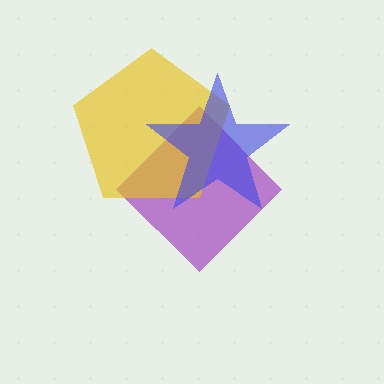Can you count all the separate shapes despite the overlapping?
Yes, there are 3 separate shapes.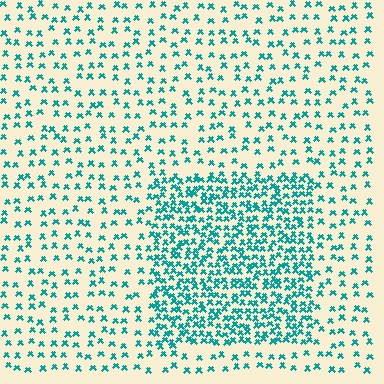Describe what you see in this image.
The image contains small teal elements arranged at two different densities. A rectangle-shaped region is visible where the elements are more densely packed than the surrounding area.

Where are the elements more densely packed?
The elements are more densely packed inside the rectangle boundary.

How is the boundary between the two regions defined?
The boundary is defined by a change in element density (approximately 2.5x ratio). All elements are the same color, size, and shape.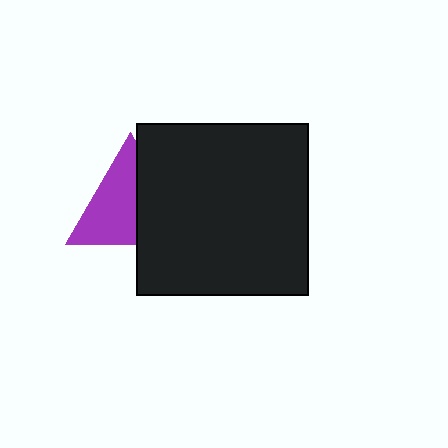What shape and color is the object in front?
The object in front is a black square.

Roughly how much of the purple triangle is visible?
About half of it is visible (roughly 58%).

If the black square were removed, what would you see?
You would see the complete purple triangle.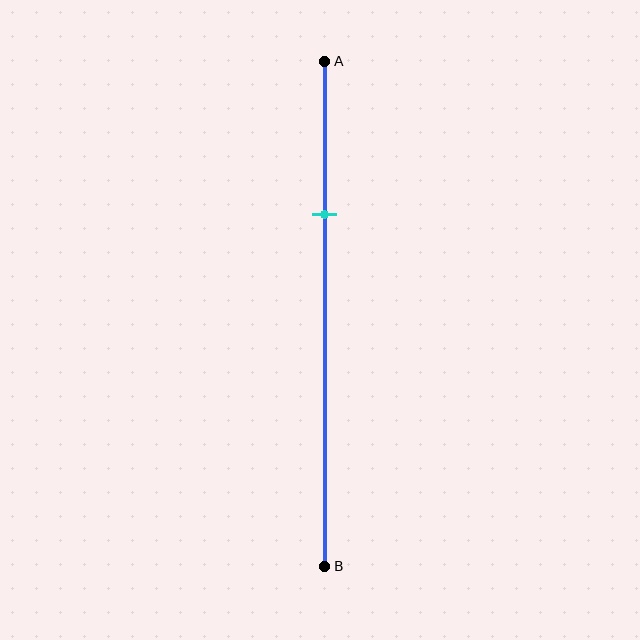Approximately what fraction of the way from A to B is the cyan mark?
The cyan mark is approximately 30% of the way from A to B.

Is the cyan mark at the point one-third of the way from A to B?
No, the mark is at about 30% from A, not at the 33% one-third point.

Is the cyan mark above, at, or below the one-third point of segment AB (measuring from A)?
The cyan mark is above the one-third point of segment AB.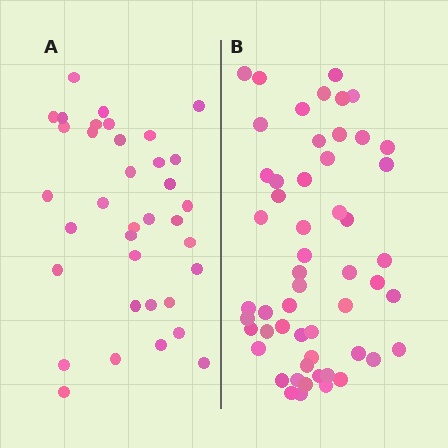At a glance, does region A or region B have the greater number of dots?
Region B (the right region) has more dots.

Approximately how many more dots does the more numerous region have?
Region B has approximately 20 more dots than region A.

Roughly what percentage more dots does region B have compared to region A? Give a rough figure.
About 50% more.